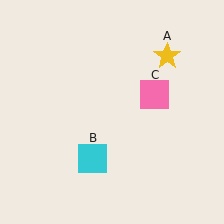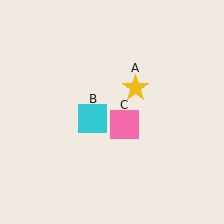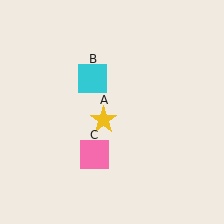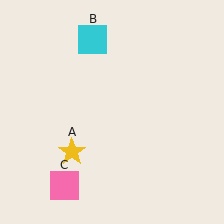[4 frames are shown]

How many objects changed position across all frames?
3 objects changed position: yellow star (object A), cyan square (object B), pink square (object C).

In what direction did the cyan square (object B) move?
The cyan square (object B) moved up.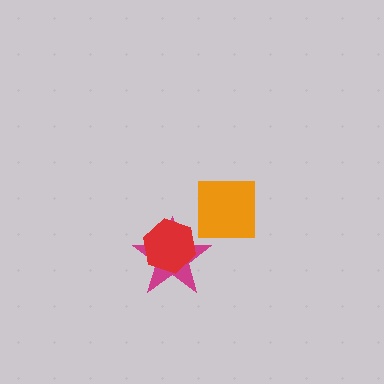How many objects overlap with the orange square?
0 objects overlap with the orange square.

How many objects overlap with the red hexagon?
1 object overlaps with the red hexagon.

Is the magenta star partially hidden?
Yes, it is partially covered by another shape.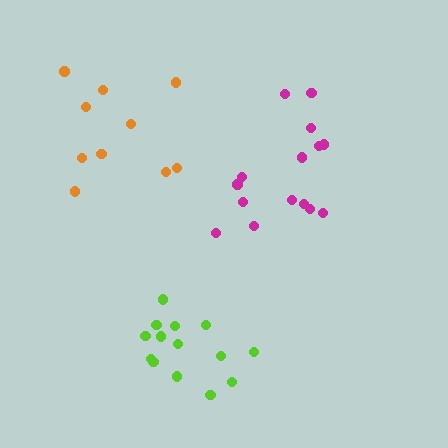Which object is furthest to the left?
The orange cluster is leftmost.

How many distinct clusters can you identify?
There are 3 distinct clusters.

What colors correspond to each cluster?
The clusters are colored: magenta, orange, lime.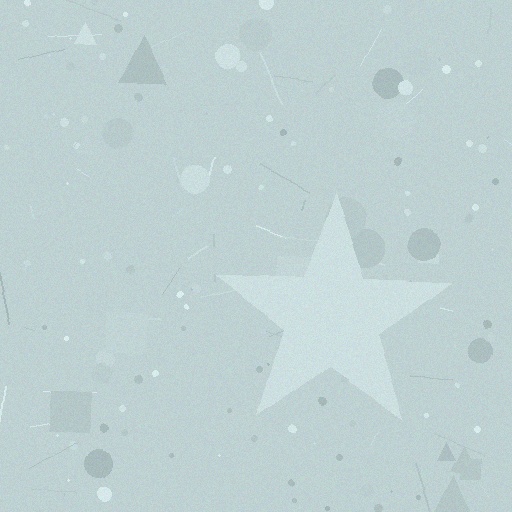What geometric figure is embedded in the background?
A star is embedded in the background.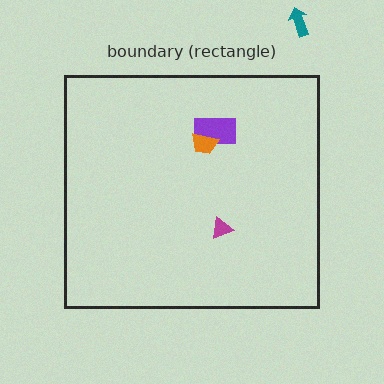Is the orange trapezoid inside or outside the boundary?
Inside.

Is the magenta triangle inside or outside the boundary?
Inside.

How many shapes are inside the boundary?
3 inside, 1 outside.